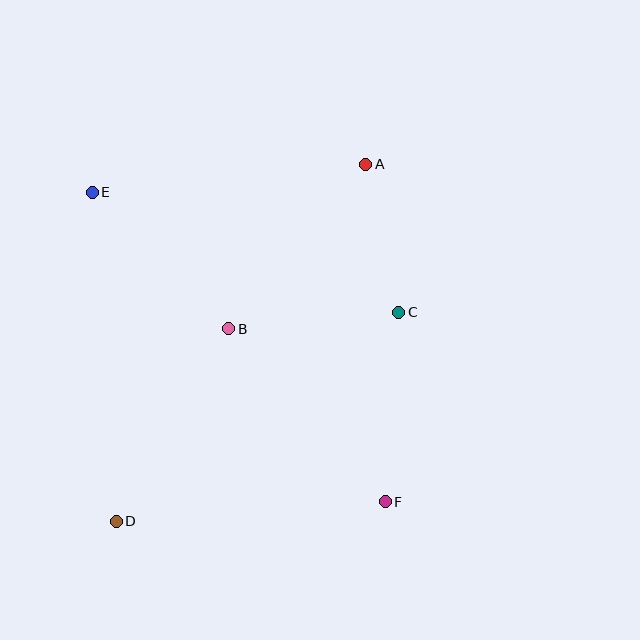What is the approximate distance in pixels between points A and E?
The distance between A and E is approximately 275 pixels.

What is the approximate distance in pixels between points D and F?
The distance between D and F is approximately 269 pixels.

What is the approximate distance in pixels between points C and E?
The distance between C and E is approximately 329 pixels.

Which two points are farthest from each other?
Points A and D are farthest from each other.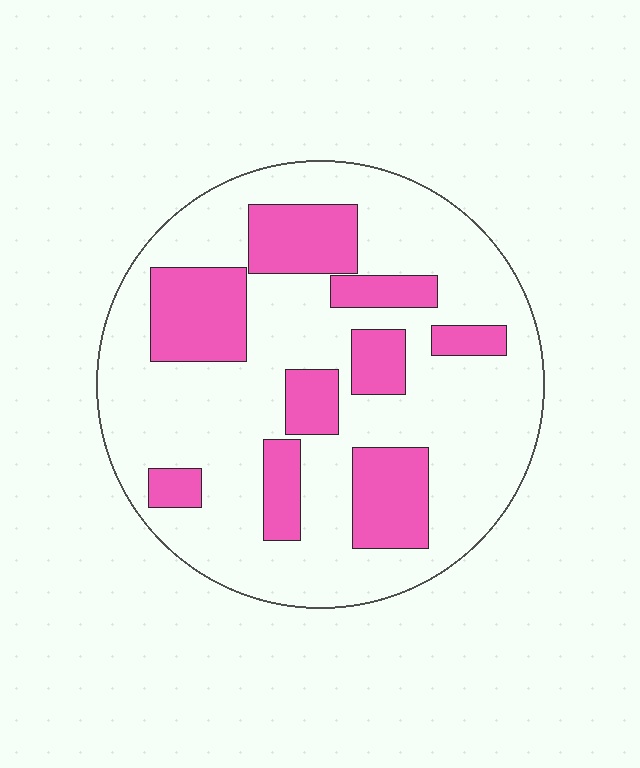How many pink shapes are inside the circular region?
9.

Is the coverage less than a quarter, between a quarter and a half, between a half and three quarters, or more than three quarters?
Between a quarter and a half.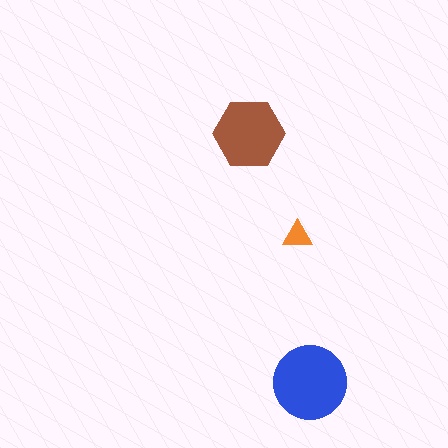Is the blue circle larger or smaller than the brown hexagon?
Larger.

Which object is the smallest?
The orange triangle.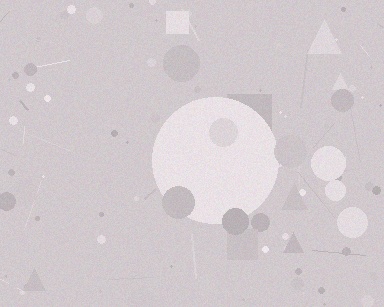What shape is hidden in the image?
A circle is hidden in the image.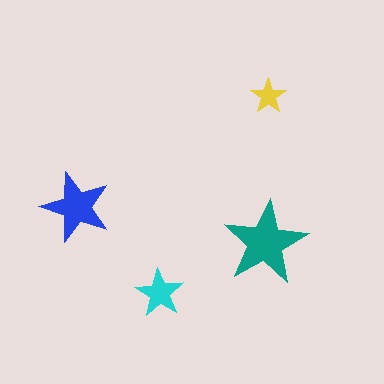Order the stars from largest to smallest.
the teal one, the blue one, the cyan one, the yellow one.